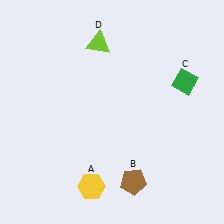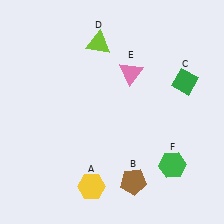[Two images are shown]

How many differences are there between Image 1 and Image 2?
There are 2 differences between the two images.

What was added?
A pink triangle (E), a green hexagon (F) were added in Image 2.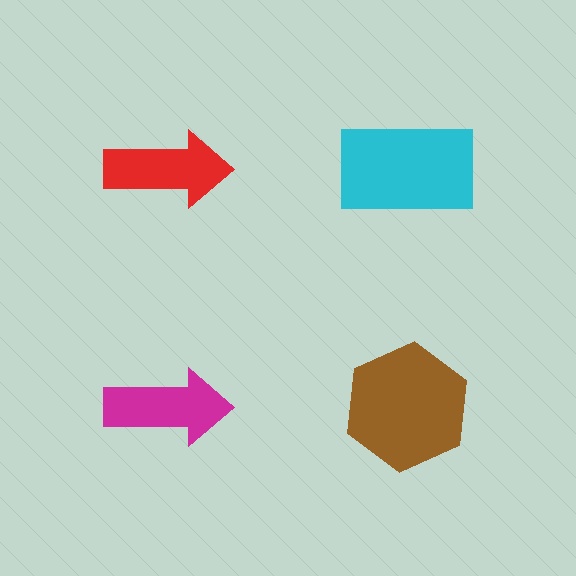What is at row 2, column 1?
A magenta arrow.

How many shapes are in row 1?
2 shapes.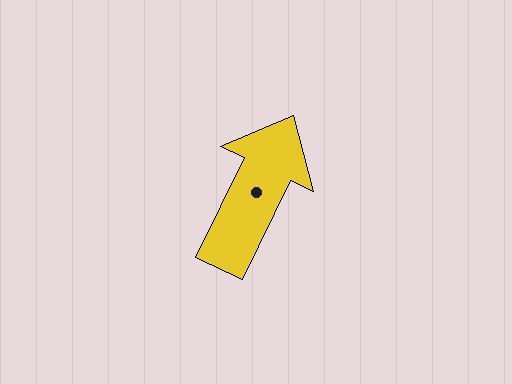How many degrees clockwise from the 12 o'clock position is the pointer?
Approximately 26 degrees.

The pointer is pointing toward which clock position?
Roughly 1 o'clock.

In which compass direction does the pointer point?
Northeast.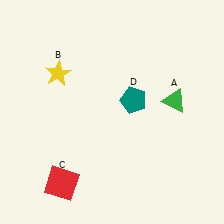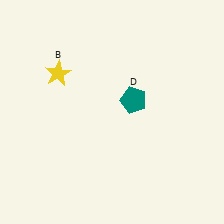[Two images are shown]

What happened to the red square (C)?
The red square (C) was removed in Image 2. It was in the bottom-left area of Image 1.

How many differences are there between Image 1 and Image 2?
There are 2 differences between the two images.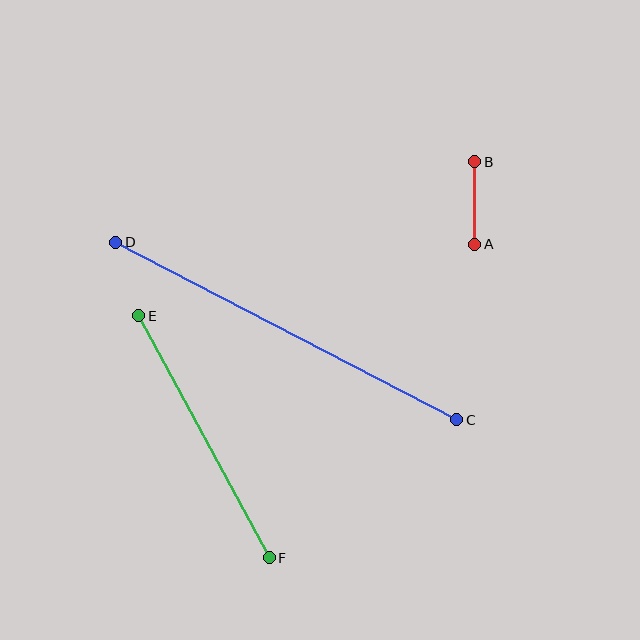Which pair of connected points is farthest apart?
Points C and D are farthest apart.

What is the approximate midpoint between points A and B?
The midpoint is at approximately (475, 203) pixels.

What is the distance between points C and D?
The distance is approximately 385 pixels.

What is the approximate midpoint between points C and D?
The midpoint is at approximately (286, 331) pixels.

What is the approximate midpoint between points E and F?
The midpoint is at approximately (204, 437) pixels.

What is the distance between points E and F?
The distance is approximately 275 pixels.